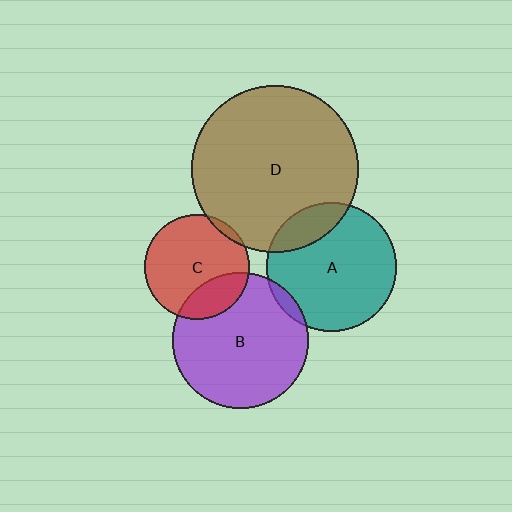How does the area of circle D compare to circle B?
Approximately 1.5 times.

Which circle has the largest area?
Circle D (brown).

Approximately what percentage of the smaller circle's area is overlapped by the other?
Approximately 5%.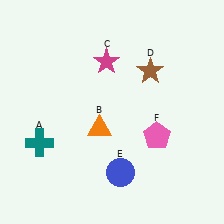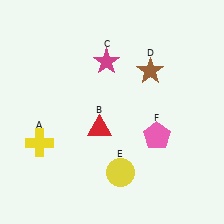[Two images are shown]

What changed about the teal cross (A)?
In Image 1, A is teal. In Image 2, it changed to yellow.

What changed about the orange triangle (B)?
In Image 1, B is orange. In Image 2, it changed to red.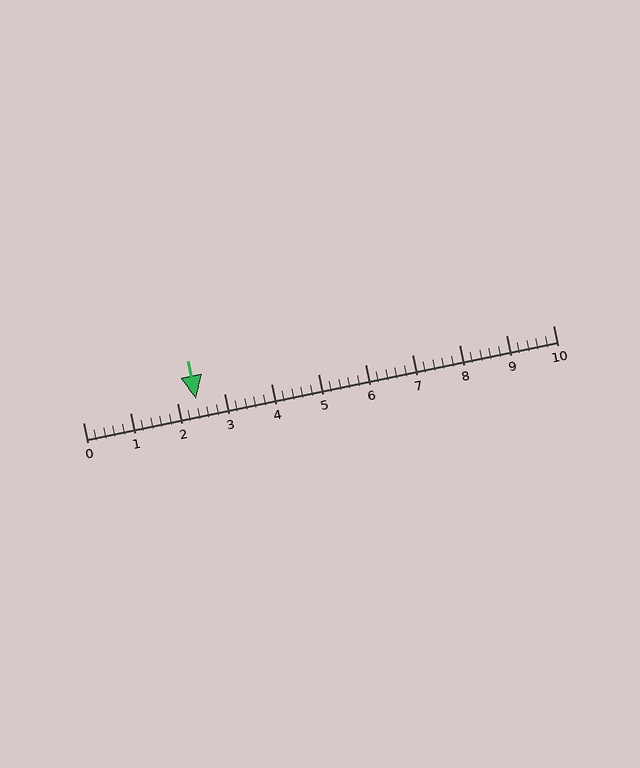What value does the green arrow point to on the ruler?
The green arrow points to approximately 2.4.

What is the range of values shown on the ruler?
The ruler shows values from 0 to 10.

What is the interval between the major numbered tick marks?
The major tick marks are spaced 1 units apart.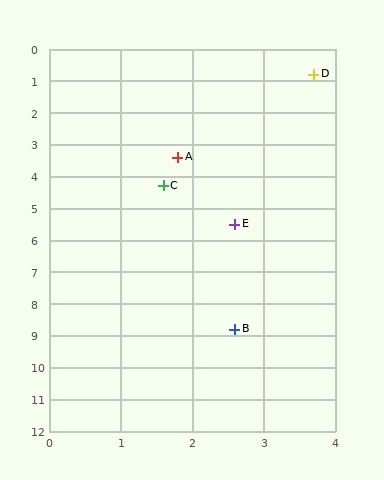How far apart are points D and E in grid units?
Points D and E are about 4.8 grid units apart.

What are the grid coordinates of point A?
Point A is at approximately (1.8, 3.4).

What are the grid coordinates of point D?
Point D is at approximately (3.7, 0.8).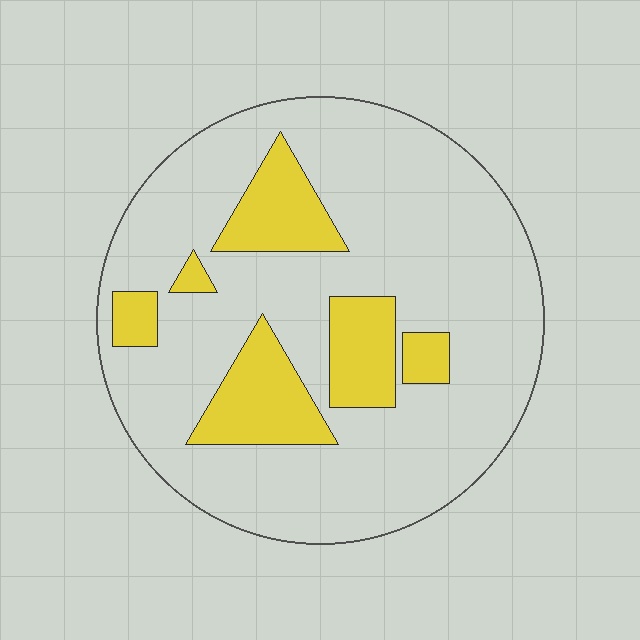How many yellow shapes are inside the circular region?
6.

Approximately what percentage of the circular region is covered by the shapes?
Approximately 20%.